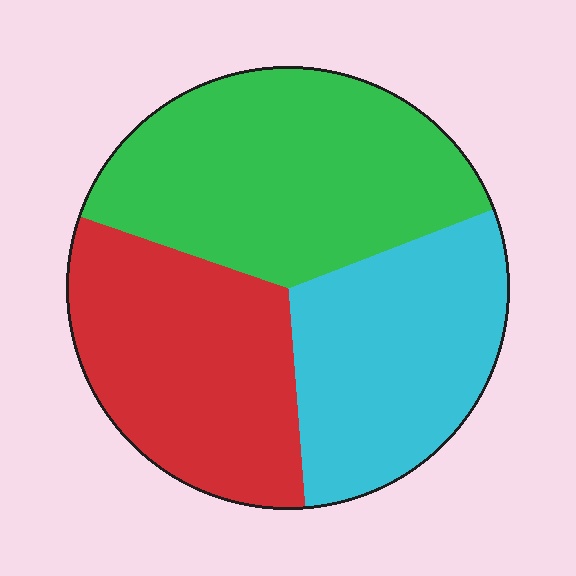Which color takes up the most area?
Green, at roughly 40%.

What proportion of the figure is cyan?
Cyan takes up about one third (1/3) of the figure.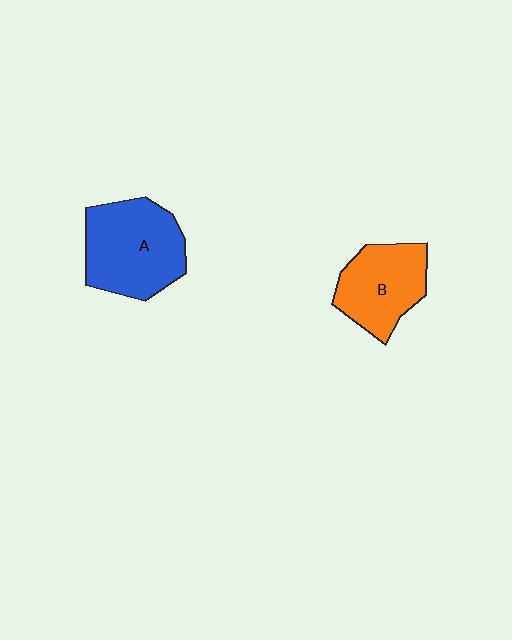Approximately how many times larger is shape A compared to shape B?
Approximately 1.3 times.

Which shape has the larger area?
Shape A (blue).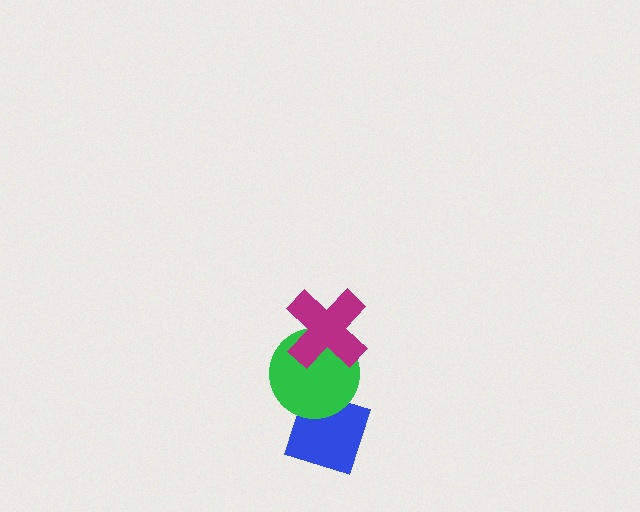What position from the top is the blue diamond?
The blue diamond is 3rd from the top.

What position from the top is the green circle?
The green circle is 2nd from the top.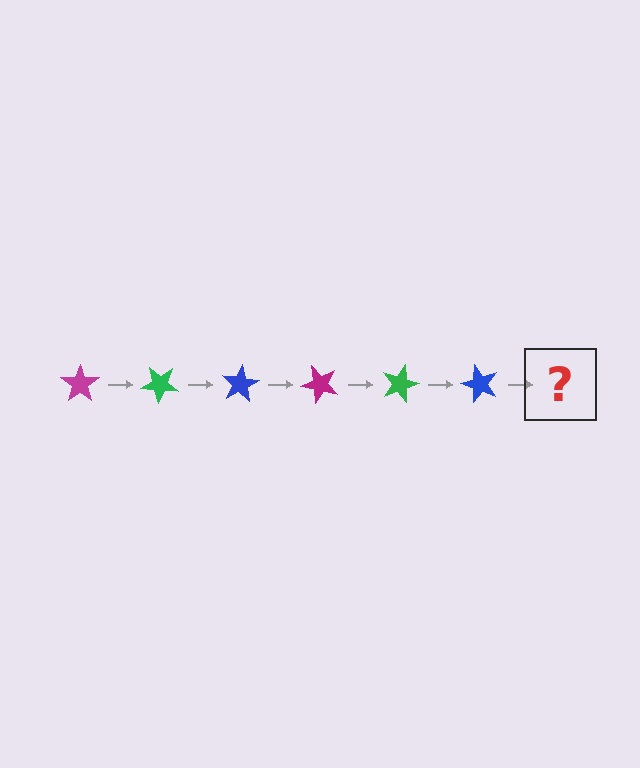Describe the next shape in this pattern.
It should be a magenta star, rotated 240 degrees from the start.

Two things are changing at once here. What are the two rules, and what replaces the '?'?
The two rules are that it rotates 40 degrees each step and the color cycles through magenta, green, and blue. The '?' should be a magenta star, rotated 240 degrees from the start.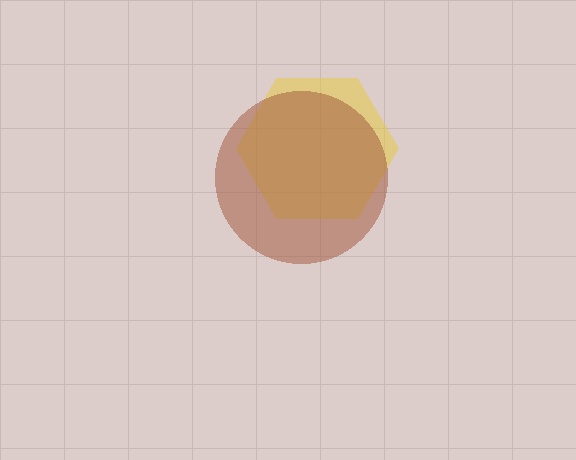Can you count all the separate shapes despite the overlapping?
Yes, there are 2 separate shapes.